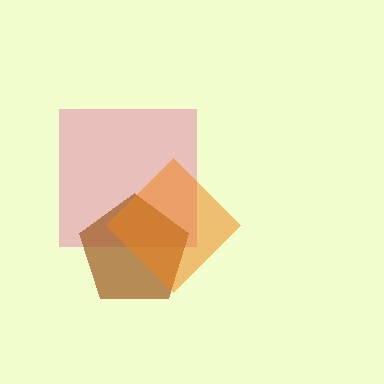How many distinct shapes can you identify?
There are 3 distinct shapes: a pink square, a brown pentagon, an orange diamond.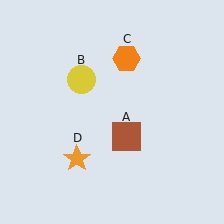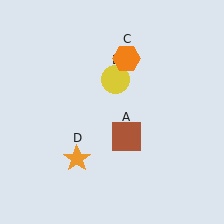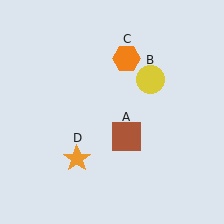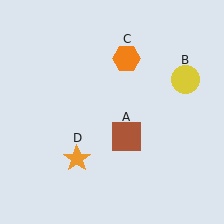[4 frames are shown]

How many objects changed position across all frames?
1 object changed position: yellow circle (object B).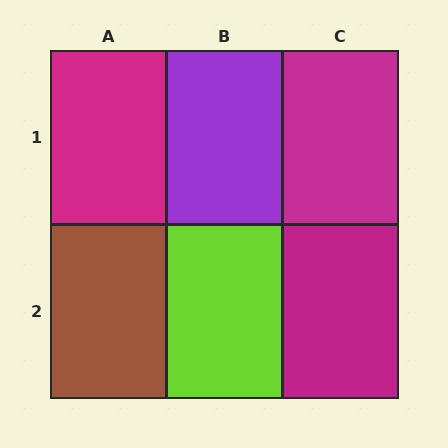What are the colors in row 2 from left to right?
Brown, lime, magenta.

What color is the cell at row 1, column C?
Magenta.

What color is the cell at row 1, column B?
Purple.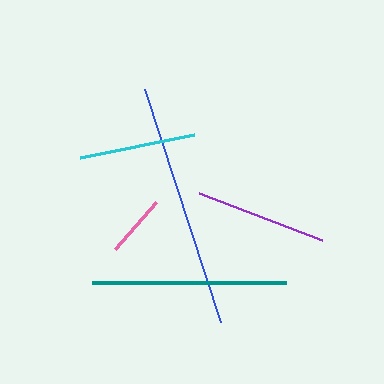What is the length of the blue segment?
The blue segment is approximately 245 pixels long.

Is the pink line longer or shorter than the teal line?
The teal line is longer than the pink line.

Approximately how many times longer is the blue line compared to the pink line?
The blue line is approximately 3.9 times the length of the pink line.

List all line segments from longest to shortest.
From longest to shortest: blue, teal, purple, magenta, cyan, pink.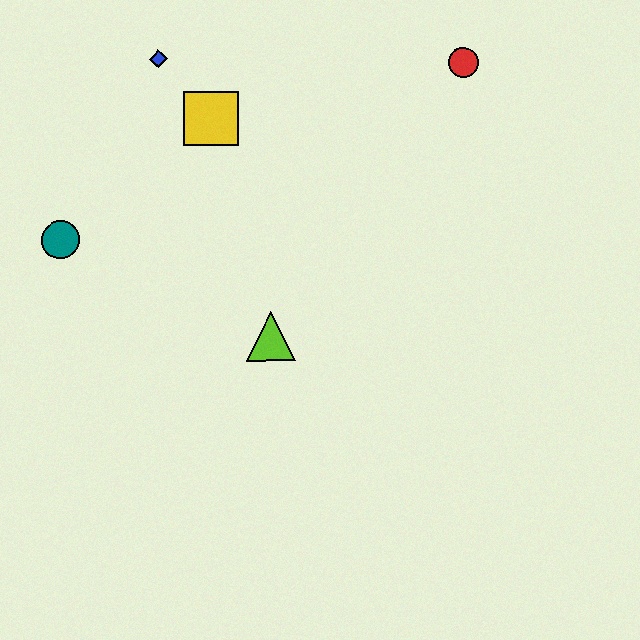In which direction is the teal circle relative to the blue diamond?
The teal circle is below the blue diamond.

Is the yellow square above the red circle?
No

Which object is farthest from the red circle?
The teal circle is farthest from the red circle.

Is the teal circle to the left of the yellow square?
Yes